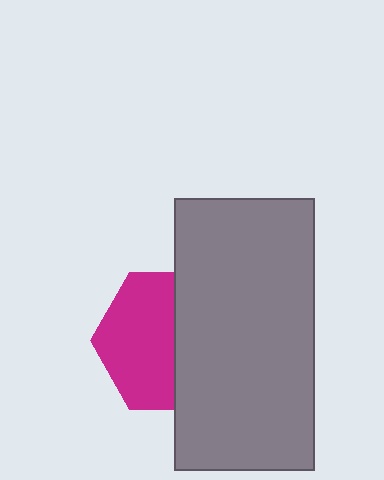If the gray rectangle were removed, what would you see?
You would see the complete magenta hexagon.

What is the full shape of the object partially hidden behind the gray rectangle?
The partially hidden object is a magenta hexagon.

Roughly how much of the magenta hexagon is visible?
About half of it is visible (roughly 54%).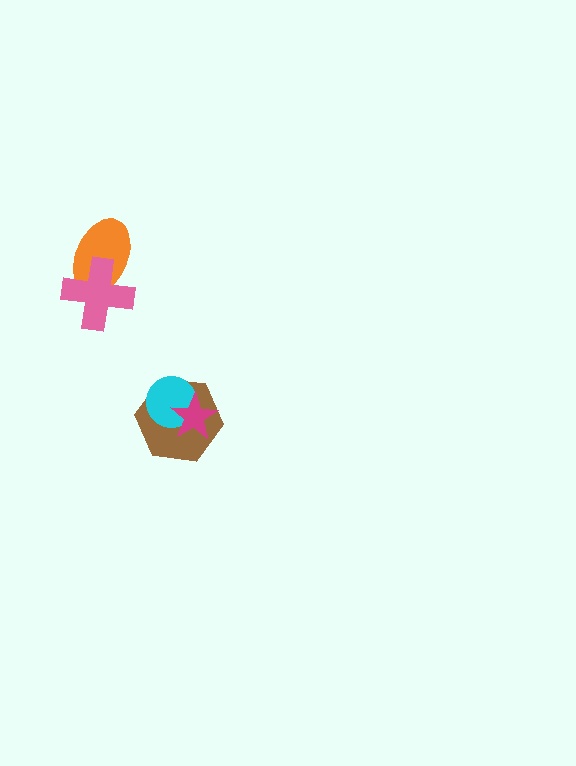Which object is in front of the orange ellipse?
The pink cross is in front of the orange ellipse.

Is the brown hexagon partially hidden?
Yes, it is partially covered by another shape.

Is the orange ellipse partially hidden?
Yes, it is partially covered by another shape.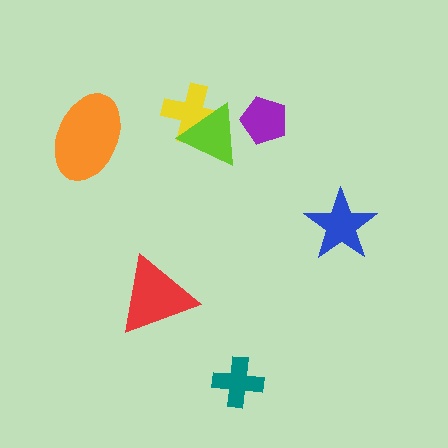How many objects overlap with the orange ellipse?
0 objects overlap with the orange ellipse.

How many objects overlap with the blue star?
0 objects overlap with the blue star.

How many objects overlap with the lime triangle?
2 objects overlap with the lime triangle.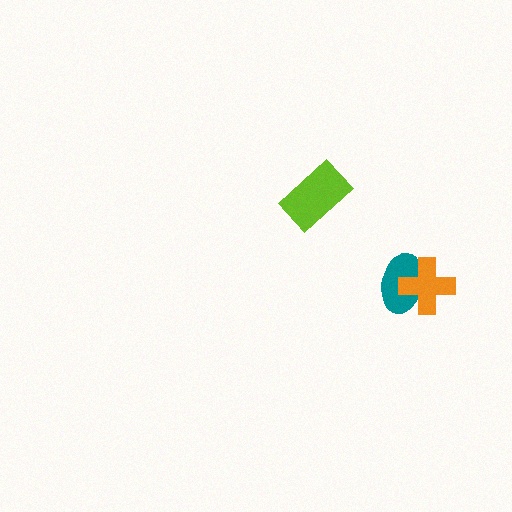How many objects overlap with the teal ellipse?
1 object overlaps with the teal ellipse.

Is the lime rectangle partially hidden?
No, no other shape covers it.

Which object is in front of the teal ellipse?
The orange cross is in front of the teal ellipse.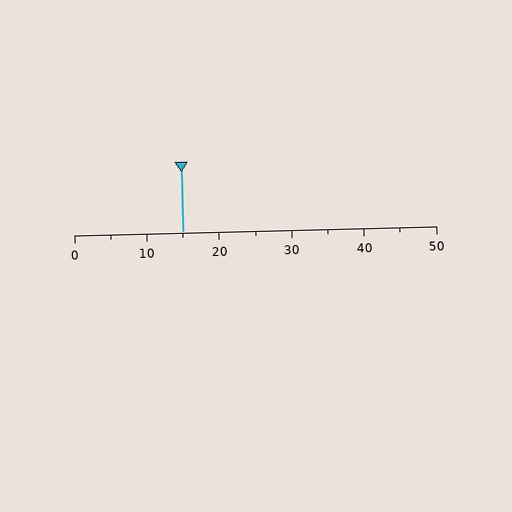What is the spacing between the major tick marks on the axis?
The major ticks are spaced 10 apart.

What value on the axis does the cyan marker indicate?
The marker indicates approximately 15.